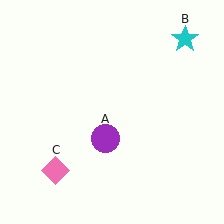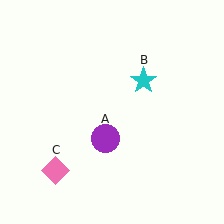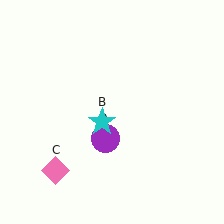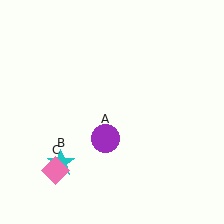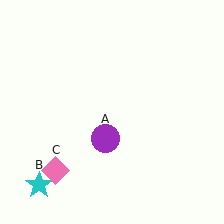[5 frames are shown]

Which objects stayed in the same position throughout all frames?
Purple circle (object A) and pink diamond (object C) remained stationary.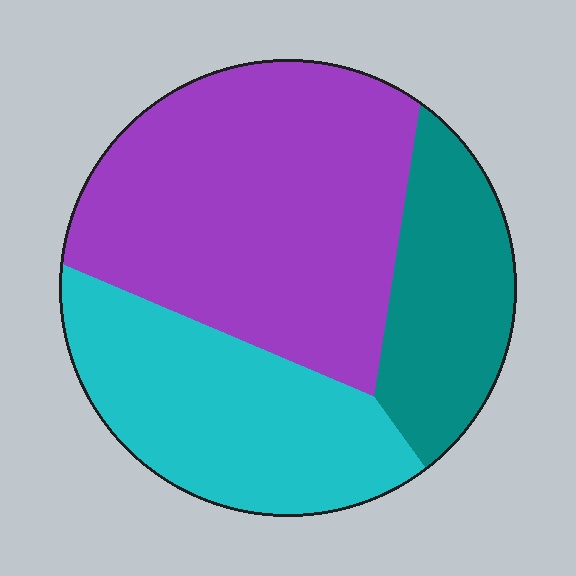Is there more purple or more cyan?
Purple.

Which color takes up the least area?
Teal, at roughly 20%.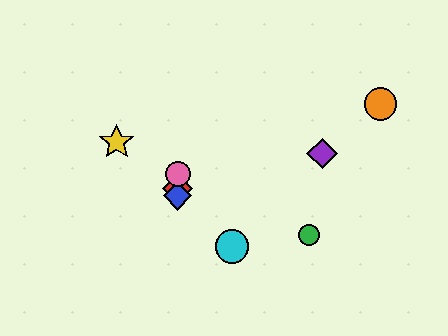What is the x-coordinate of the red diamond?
The red diamond is at x≈178.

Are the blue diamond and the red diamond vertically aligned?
Yes, both are at x≈178.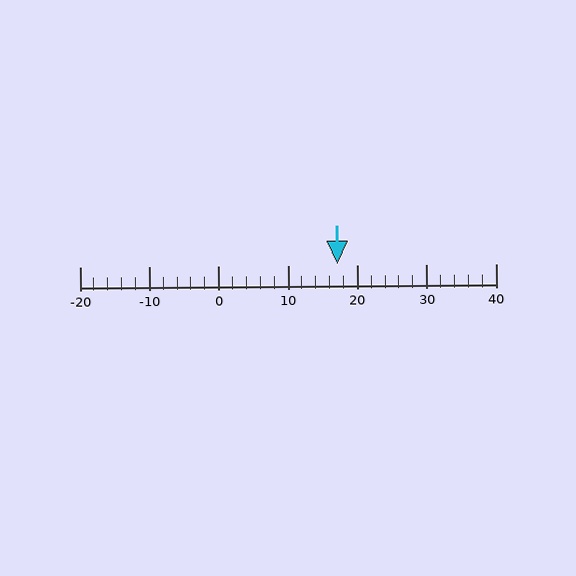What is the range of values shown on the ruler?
The ruler shows values from -20 to 40.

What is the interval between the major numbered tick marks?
The major tick marks are spaced 10 units apart.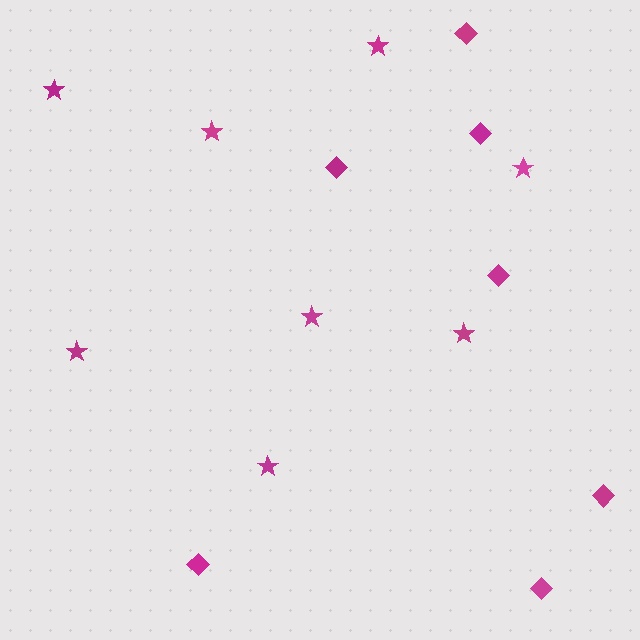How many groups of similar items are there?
There are 2 groups: one group of diamonds (7) and one group of stars (8).